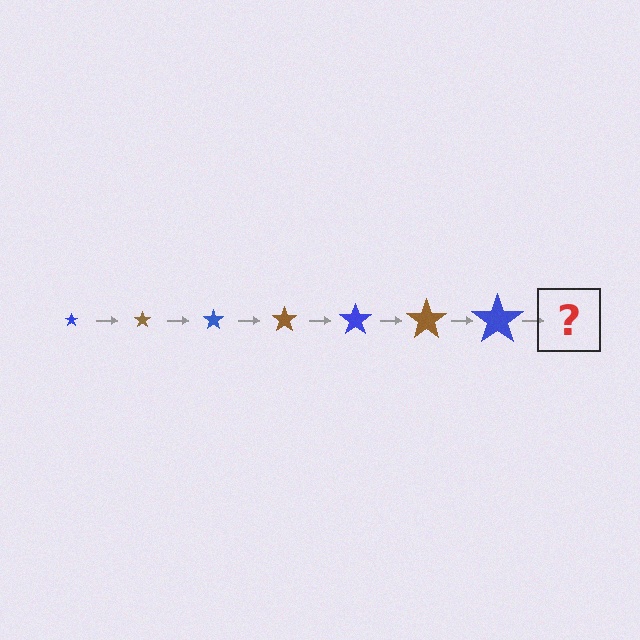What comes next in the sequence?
The next element should be a brown star, larger than the previous one.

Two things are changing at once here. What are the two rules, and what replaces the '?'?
The two rules are that the star grows larger each step and the color cycles through blue and brown. The '?' should be a brown star, larger than the previous one.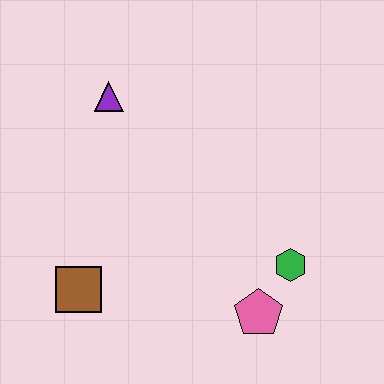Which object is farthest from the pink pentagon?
The purple triangle is farthest from the pink pentagon.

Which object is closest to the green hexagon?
The pink pentagon is closest to the green hexagon.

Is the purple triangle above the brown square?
Yes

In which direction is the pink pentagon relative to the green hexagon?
The pink pentagon is below the green hexagon.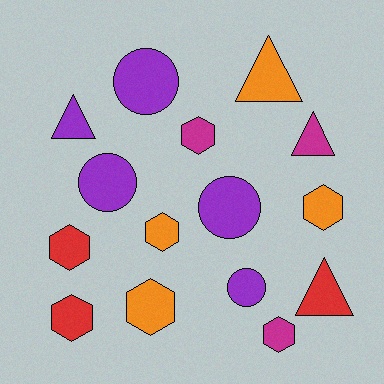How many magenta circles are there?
There are no magenta circles.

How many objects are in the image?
There are 15 objects.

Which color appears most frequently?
Purple, with 5 objects.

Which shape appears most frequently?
Hexagon, with 7 objects.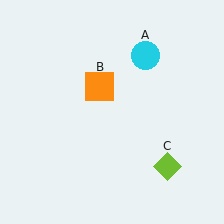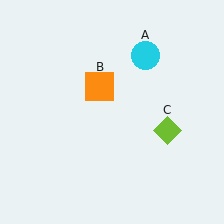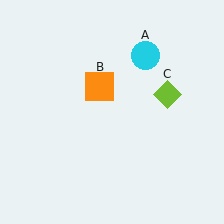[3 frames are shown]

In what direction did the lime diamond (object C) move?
The lime diamond (object C) moved up.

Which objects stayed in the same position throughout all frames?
Cyan circle (object A) and orange square (object B) remained stationary.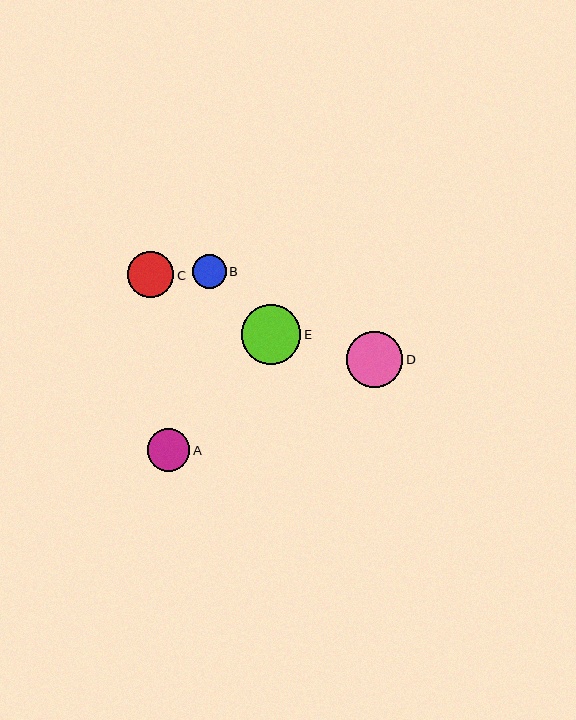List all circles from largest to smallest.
From largest to smallest: E, D, C, A, B.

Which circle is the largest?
Circle E is the largest with a size of approximately 59 pixels.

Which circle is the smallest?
Circle B is the smallest with a size of approximately 34 pixels.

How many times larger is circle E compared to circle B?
Circle E is approximately 1.7 times the size of circle B.